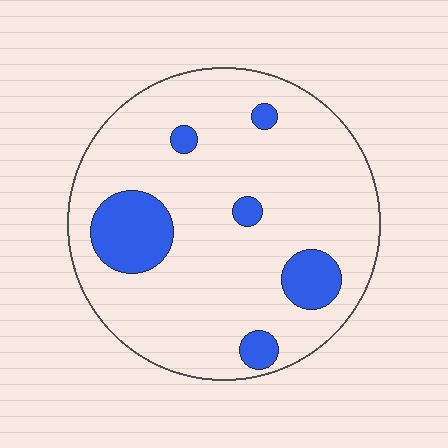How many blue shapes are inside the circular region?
6.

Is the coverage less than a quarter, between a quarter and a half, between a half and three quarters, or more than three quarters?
Less than a quarter.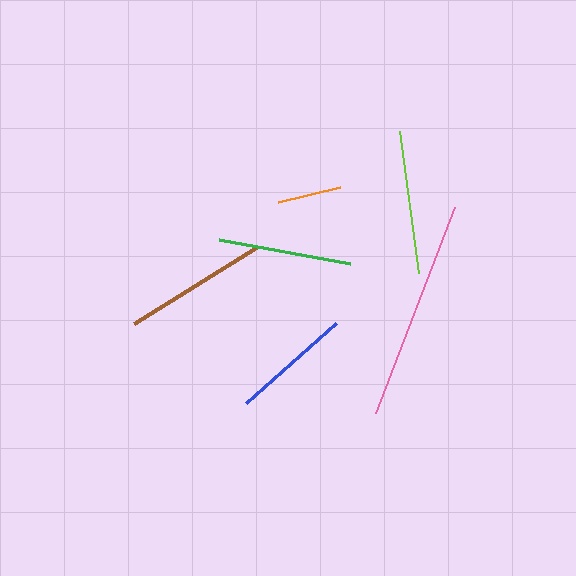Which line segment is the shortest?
The orange line is the shortest at approximately 64 pixels.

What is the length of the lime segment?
The lime segment is approximately 143 pixels long.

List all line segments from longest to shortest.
From longest to shortest: pink, brown, lime, green, blue, orange.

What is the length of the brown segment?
The brown segment is approximately 144 pixels long.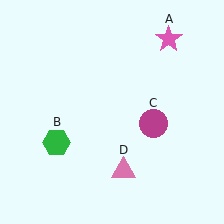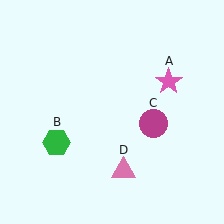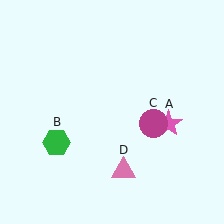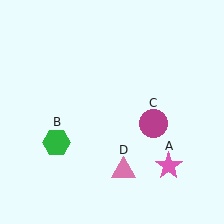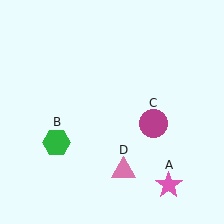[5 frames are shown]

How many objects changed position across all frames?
1 object changed position: pink star (object A).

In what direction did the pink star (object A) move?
The pink star (object A) moved down.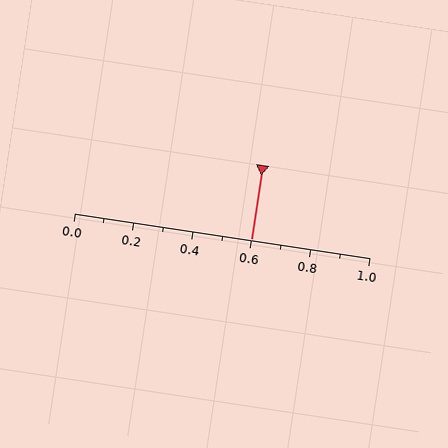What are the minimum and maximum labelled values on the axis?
The axis runs from 0.0 to 1.0.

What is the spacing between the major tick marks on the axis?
The major ticks are spaced 0.2 apart.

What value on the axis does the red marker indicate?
The marker indicates approximately 0.6.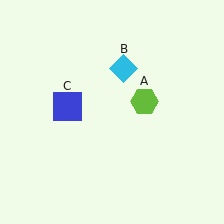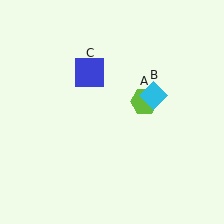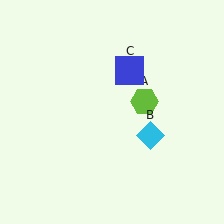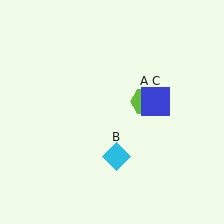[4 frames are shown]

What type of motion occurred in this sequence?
The cyan diamond (object B), blue square (object C) rotated clockwise around the center of the scene.